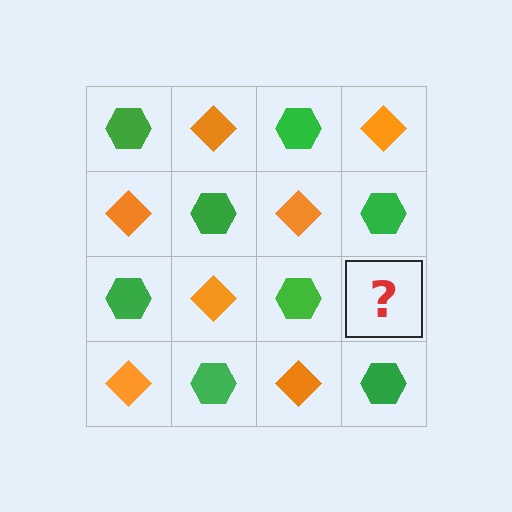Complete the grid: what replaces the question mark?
The question mark should be replaced with an orange diamond.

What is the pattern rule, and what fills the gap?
The rule is that it alternates green hexagon and orange diamond in a checkerboard pattern. The gap should be filled with an orange diamond.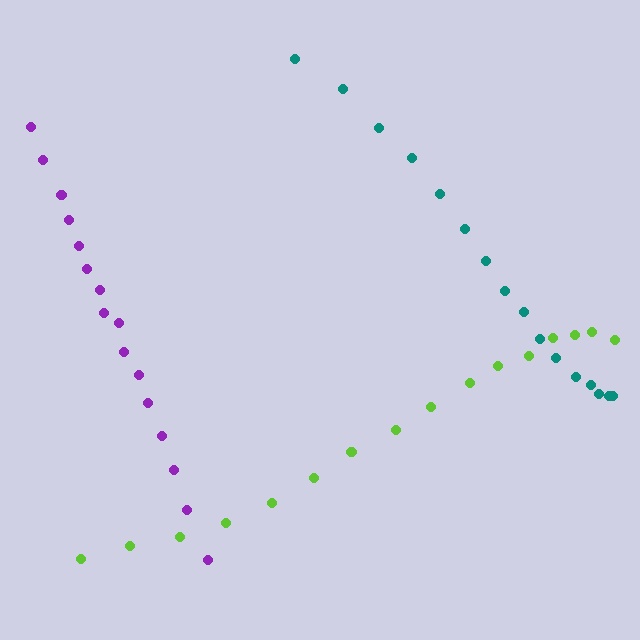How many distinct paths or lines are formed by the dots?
There are 3 distinct paths.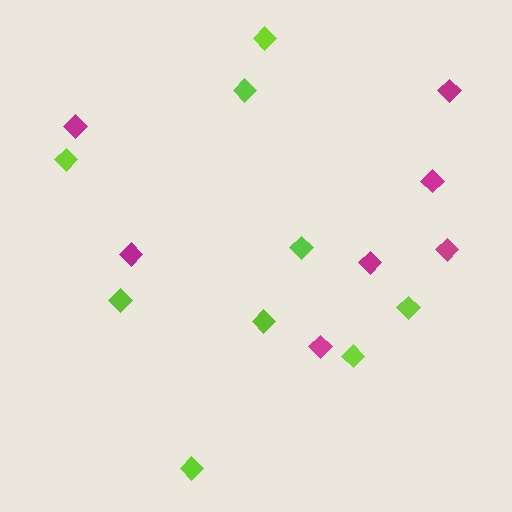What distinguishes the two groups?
There are 2 groups: one group of magenta diamonds (7) and one group of lime diamonds (9).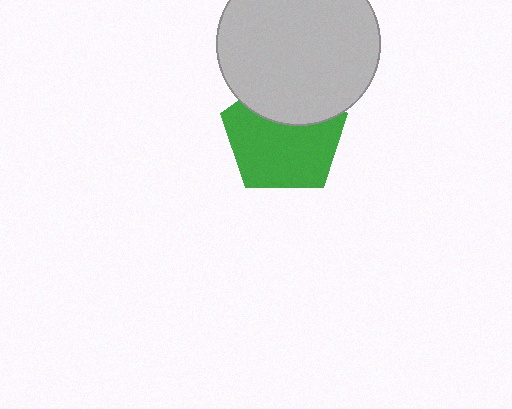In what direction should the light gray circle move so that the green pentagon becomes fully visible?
The light gray circle should move up. That is the shortest direction to clear the overlap and leave the green pentagon fully visible.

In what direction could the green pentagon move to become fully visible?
The green pentagon could move down. That would shift it out from behind the light gray circle entirely.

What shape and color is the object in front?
The object in front is a light gray circle.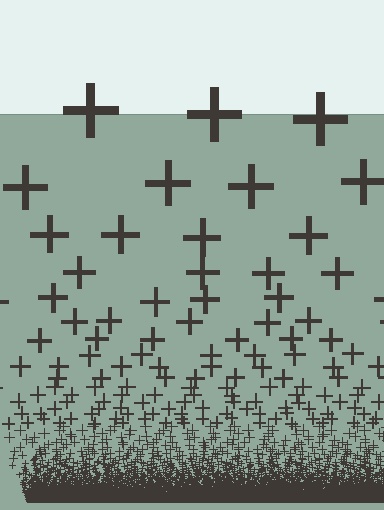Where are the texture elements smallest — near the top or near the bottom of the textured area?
Near the bottom.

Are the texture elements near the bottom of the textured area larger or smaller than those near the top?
Smaller. The gradient is inverted — elements near the bottom are smaller and denser.